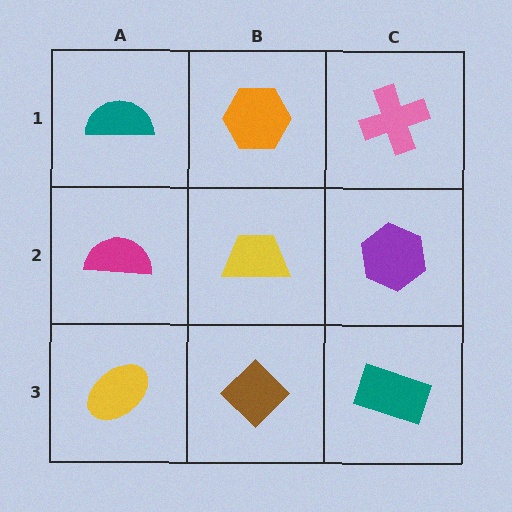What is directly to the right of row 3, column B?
A teal rectangle.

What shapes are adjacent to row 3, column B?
A yellow trapezoid (row 2, column B), a yellow ellipse (row 3, column A), a teal rectangle (row 3, column C).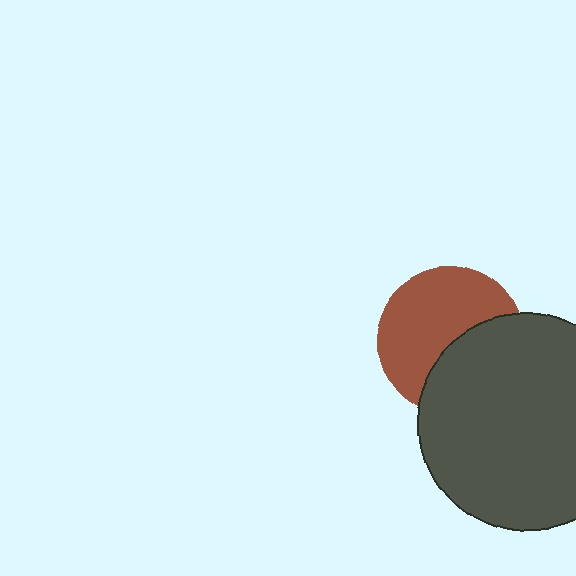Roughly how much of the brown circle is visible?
About half of it is visible (roughly 59%).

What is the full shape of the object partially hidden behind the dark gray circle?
The partially hidden object is a brown circle.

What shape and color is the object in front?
The object in front is a dark gray circle.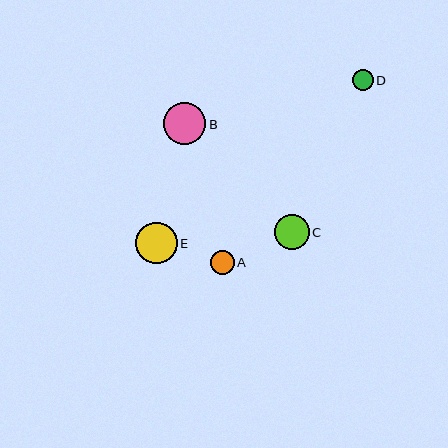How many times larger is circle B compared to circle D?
Circle B is approximately 2.0 times the size of circle D.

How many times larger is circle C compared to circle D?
Circle C is approximately 1.6 times the size of circle D.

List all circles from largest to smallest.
From largest to smallest: B, E, C, A, D.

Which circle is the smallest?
Circle D is the smallest with a size of approximately 21 pixels.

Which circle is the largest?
Circle B is the largest with a size of approximately 42 pixels.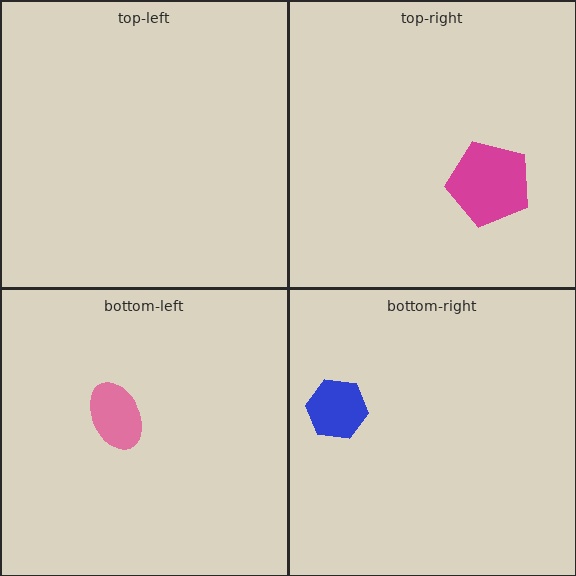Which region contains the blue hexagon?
The bottom-right region.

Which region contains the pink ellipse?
The bottom-left region.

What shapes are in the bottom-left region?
The pink ellipse.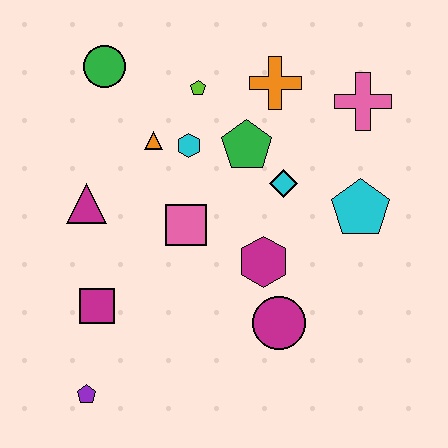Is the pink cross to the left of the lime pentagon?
No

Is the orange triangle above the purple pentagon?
Yes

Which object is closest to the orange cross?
The green pentagon is closest to the orange cross.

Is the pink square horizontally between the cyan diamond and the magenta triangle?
Yes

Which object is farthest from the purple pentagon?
The pink cross is farthest from the purple pentagon.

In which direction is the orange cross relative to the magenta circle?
The orange cross is above the magenta circle.